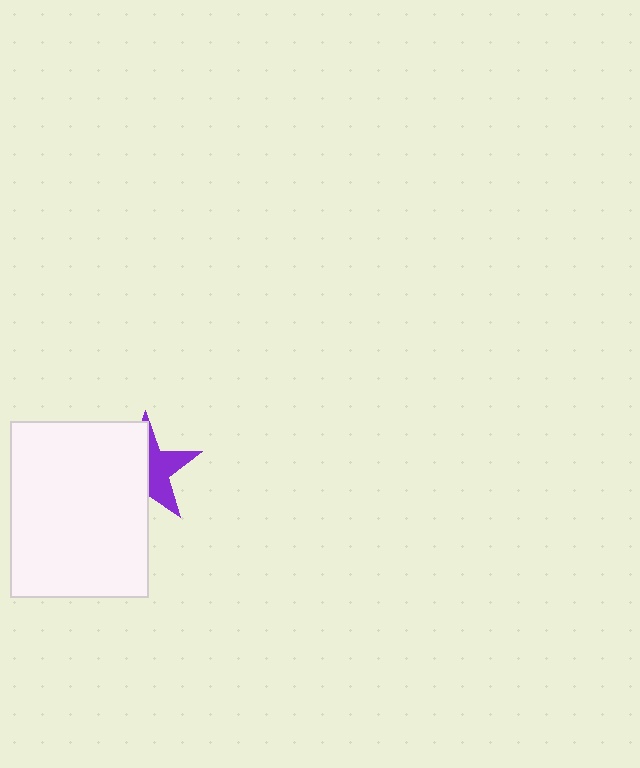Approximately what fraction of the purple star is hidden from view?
Roughly 56% of the purple star is hidden behind the white rectangle.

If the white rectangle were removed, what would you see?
You would see the complete purple star.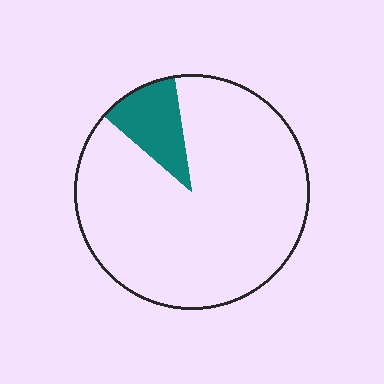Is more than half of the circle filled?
No.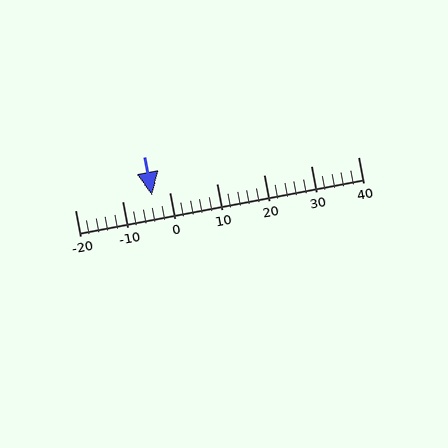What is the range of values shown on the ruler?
The ruler shows values from -20 to 40.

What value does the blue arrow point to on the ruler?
The blue arrow points to approximately -4.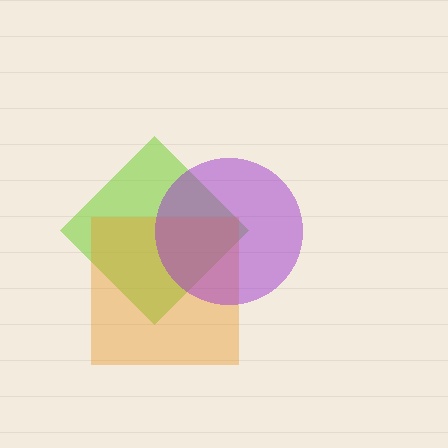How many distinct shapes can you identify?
There are 3 distinct shapes: a lime diamond, an orange square, a purple circle.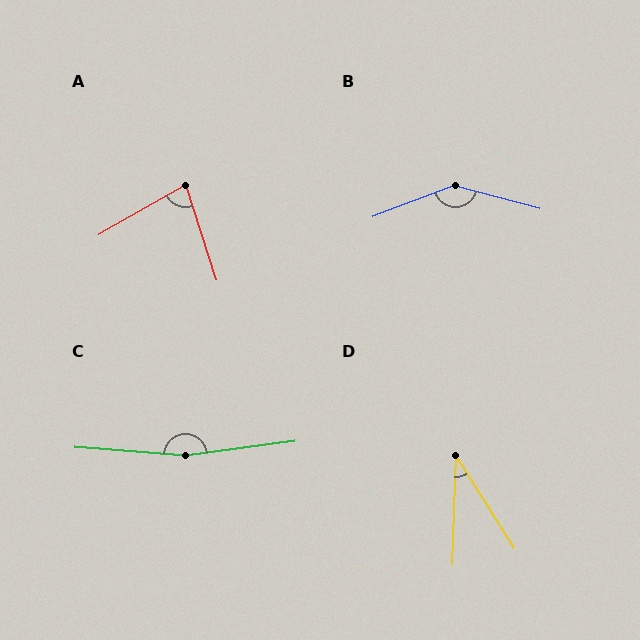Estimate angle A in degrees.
Approximately 78 degrees.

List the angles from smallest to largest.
D (34°), A (78°), B (144°), C (168°).